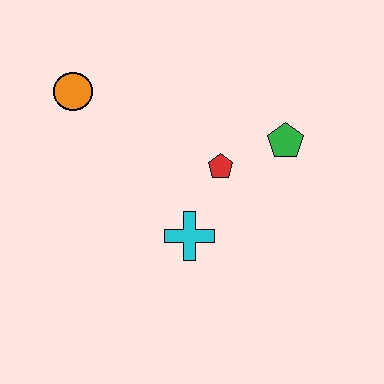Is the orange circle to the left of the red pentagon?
Yes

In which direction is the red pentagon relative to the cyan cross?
The red pentagon is above the cyan cross.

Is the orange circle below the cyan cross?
No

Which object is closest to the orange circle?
The red pentagon is closest to the orange circle.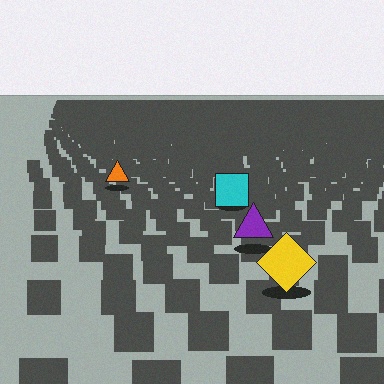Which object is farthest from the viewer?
The orange triangle is farthest from the viewer. It appears smaller and the ground texture around it is denser.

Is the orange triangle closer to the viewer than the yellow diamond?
No. The yellow diamond is closer — you can tell from the texture gradient: the ground texture is coarser near it.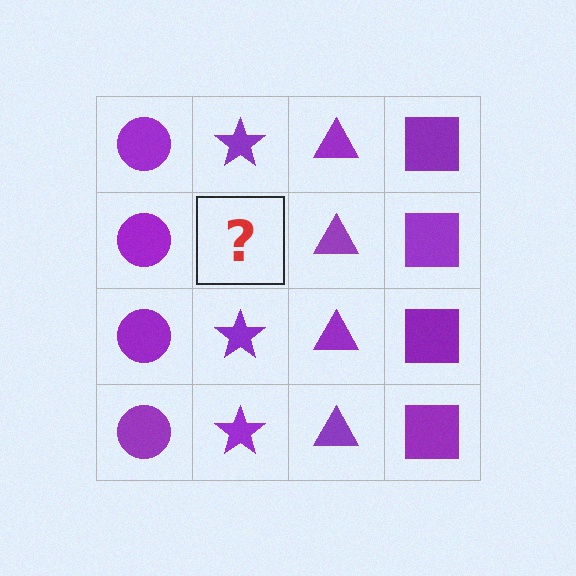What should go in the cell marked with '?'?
The missing cell should contain a purple star.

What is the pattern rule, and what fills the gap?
The rule is that each column has a consistent shape. The gap should be filled with a purple star.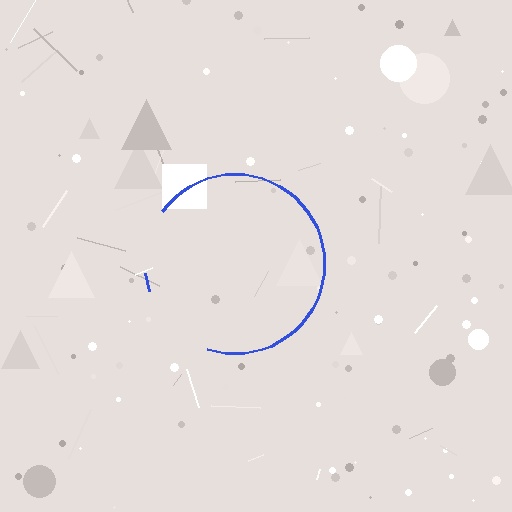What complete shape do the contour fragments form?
The contour fragments form a circle.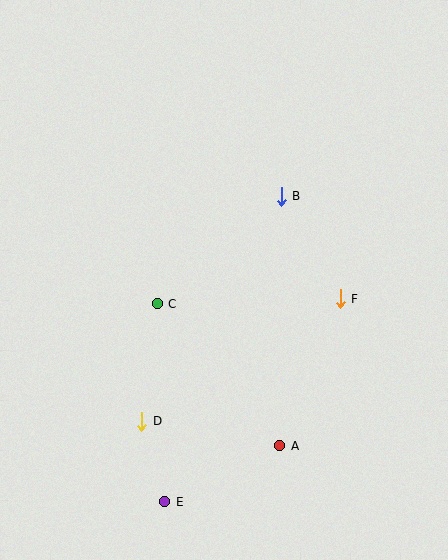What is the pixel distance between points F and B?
The distance between F and B is 119 pixels.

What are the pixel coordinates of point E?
Point E is at (165, 502).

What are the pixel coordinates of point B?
Point B is at (281, 196).